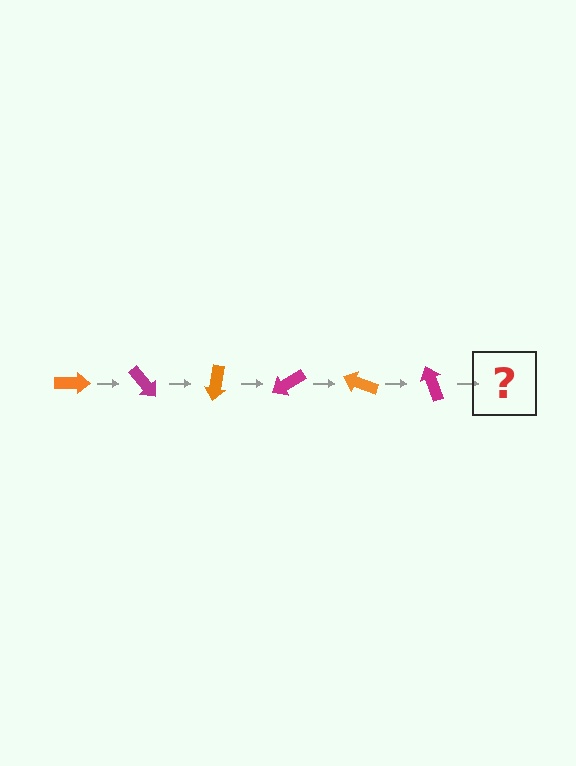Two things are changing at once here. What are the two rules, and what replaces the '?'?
The two rules are that it rotates 50 degrees each step and the color cycles through orange and magenta. The '?' should be an orange arrow, rotated 300 degrees from the start.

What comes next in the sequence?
The next element should be an orange arrow, rotated 300 degrees from the start.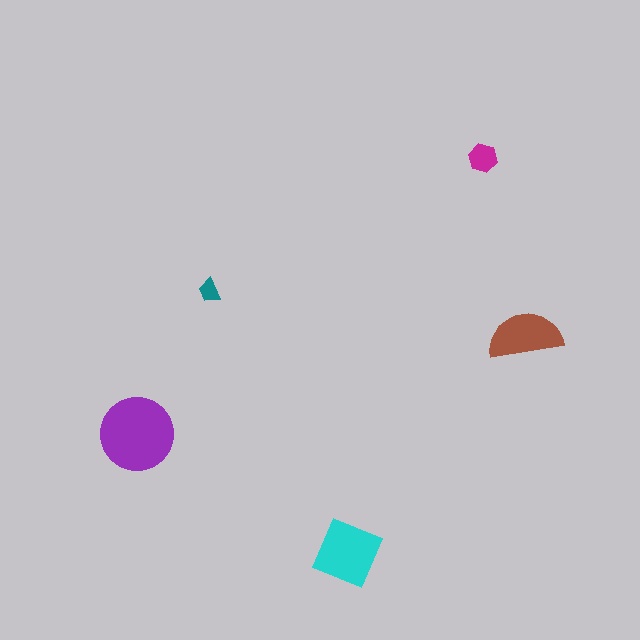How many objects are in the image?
There are 5 objects in the image.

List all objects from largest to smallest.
The purple circle, the cyan diamond, the brown semicircle, the magenta hexagon, the teal trapezoid.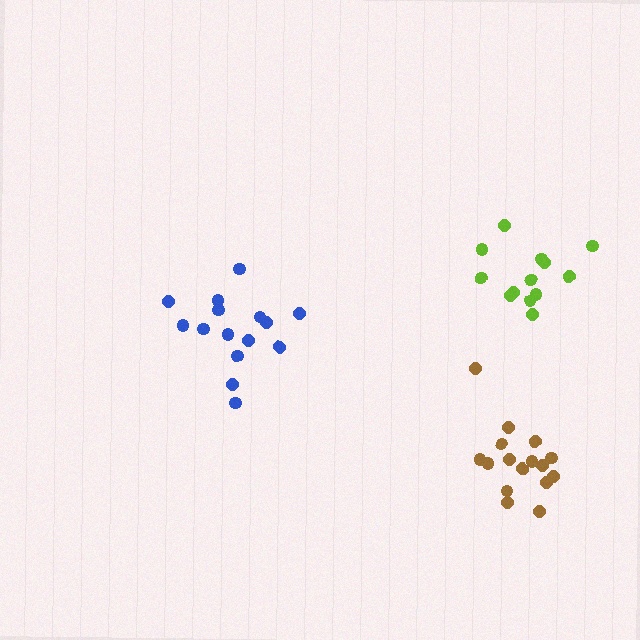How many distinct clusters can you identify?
There are 3 distinct clusters.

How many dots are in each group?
Group 1: 16 dots, Group 2: 15 dots, Group 3: 13 dots (44 total).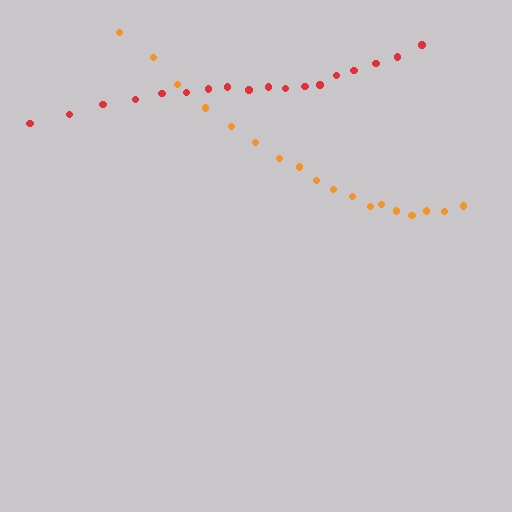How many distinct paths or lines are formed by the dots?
There are 2 distinct paths.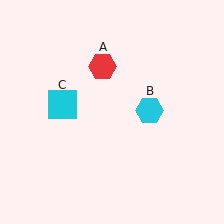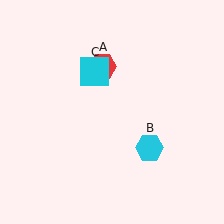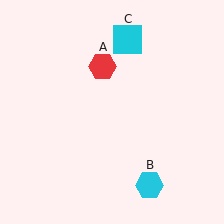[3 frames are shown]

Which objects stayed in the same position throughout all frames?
Red hexagon (object A) remained stationary.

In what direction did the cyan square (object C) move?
The cyan square (object C) moved up and to the right.